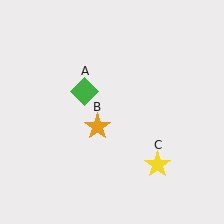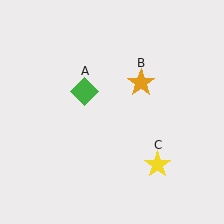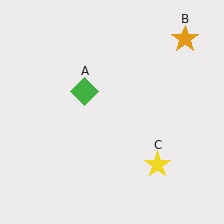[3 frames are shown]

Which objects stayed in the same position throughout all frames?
Green diamond (object A) and yellow star (object C) remained stationary.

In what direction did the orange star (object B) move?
The orange star (object B) moved up and to the right.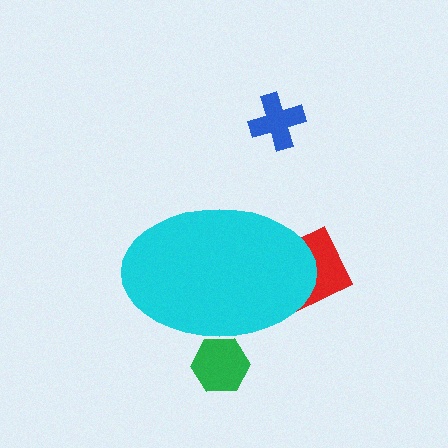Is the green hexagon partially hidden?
Yes, the green hexagon is partially hidden behind the cyan ellipse.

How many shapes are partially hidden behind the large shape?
2 shapes are partially hidden.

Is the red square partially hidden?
Yes, the red square is partially hidden behind the cyan ellipse.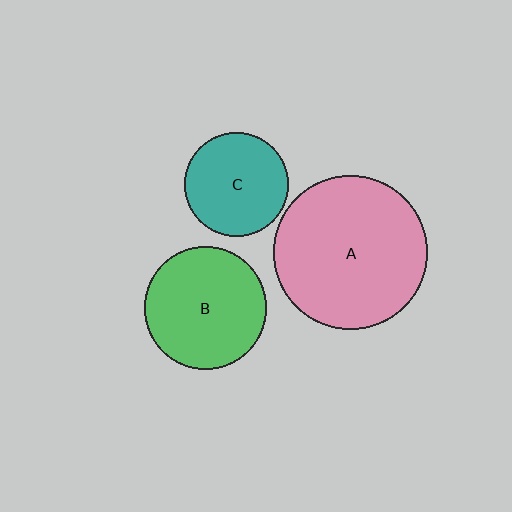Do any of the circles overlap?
No, none of the circles overlap.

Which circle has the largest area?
Circle A (pink).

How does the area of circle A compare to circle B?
Approximately 1.6 times.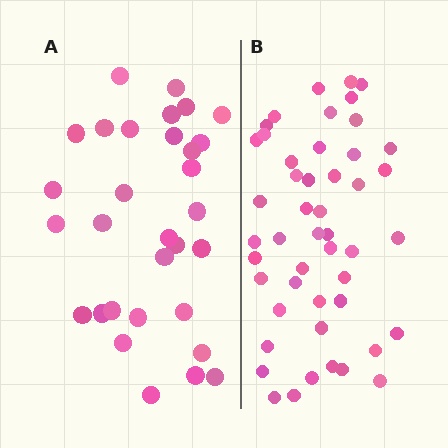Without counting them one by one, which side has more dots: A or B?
Region B (the right region) has more dots.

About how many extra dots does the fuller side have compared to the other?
Region B has approximately 15 more dots than region A.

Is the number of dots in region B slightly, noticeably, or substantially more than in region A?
Region B has substantially more. The ratio is roughly 1.5 to 1.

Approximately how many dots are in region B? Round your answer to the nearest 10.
About 50 dots. (The exact count is 48, which rounds to 50.)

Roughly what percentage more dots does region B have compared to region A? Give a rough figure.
About 55% more.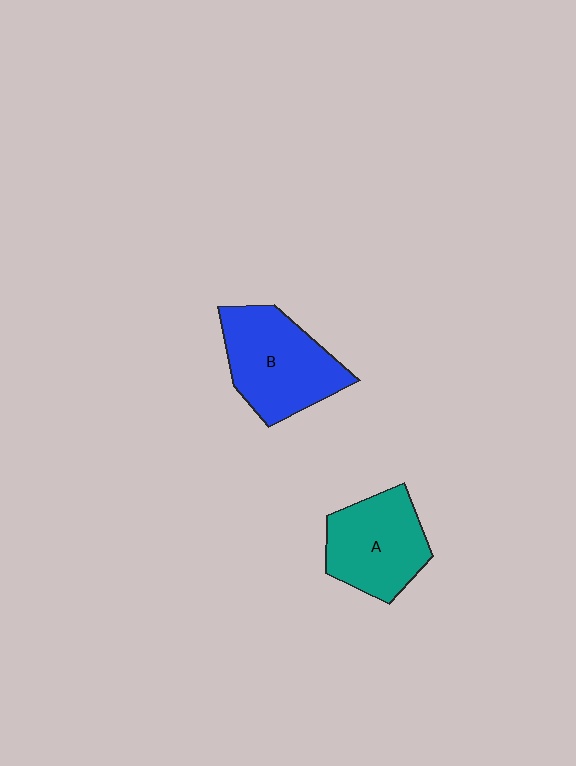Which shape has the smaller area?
Shape A (teal).